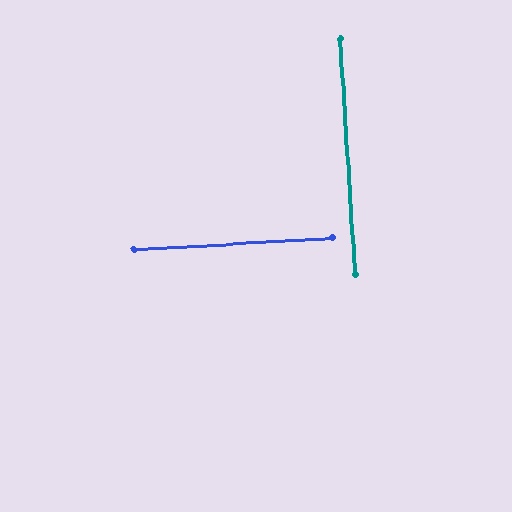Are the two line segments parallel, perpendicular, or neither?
Perpendicular — they meet at approximately 90°.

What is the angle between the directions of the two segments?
Approximately 90 degrees.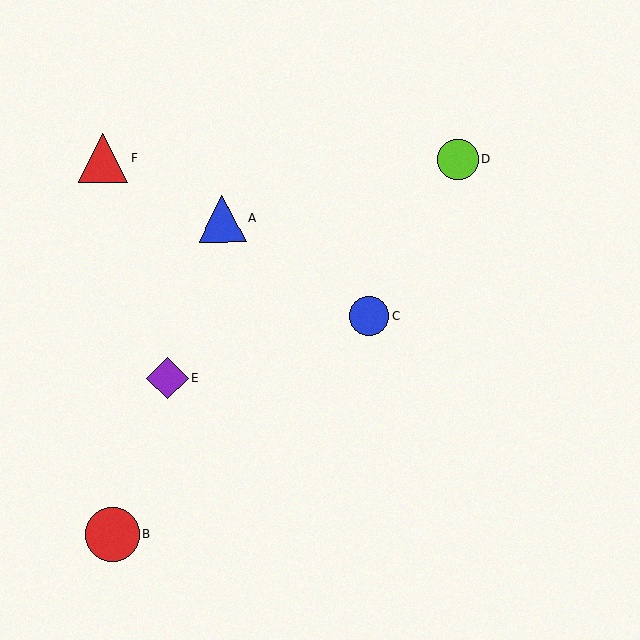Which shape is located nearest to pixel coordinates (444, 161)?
The lime circle (labeled D) at (458, 160) is nearest to that location.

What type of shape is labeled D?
Shape D is a lime circle.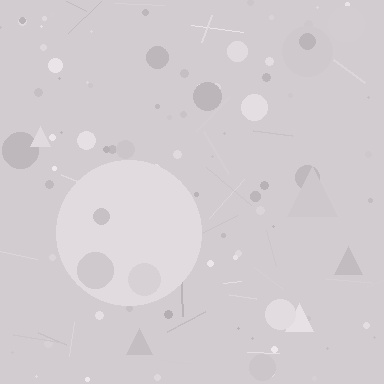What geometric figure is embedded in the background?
A circle is embedded in the background.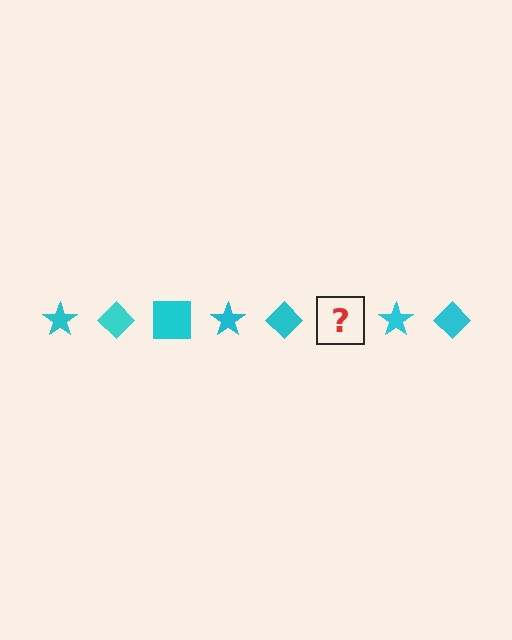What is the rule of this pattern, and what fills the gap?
The rule is that the pattern cycles through star, diamond, square shapes in cyan. The gap should be filled with a cyan square.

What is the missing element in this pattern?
The missing element is a cyan square.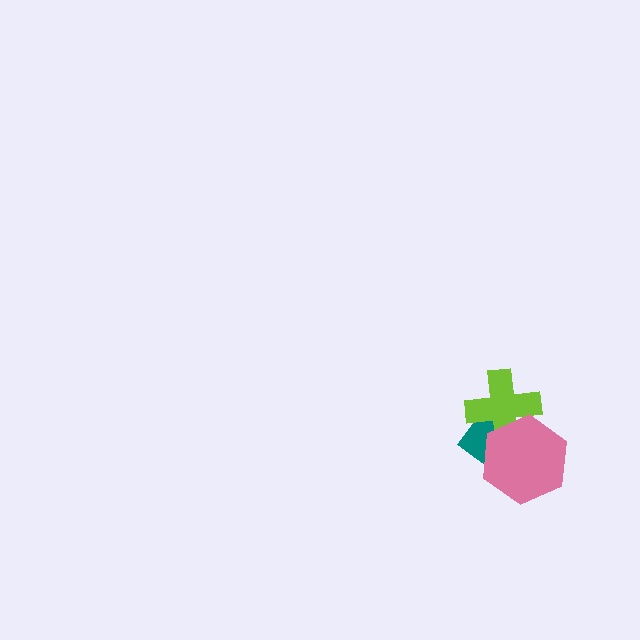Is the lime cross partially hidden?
Yes, it is partially covered by another shape.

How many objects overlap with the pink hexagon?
2 objects overlap with the pink hexagon.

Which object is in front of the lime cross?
The pink hexagon is in front of the lime cross.